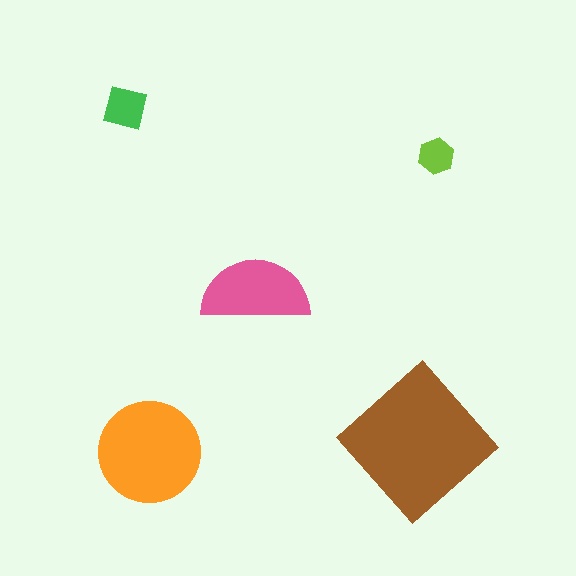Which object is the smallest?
The lime hexagon.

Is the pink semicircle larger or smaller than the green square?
Larger.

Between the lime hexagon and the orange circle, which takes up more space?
The orange circle.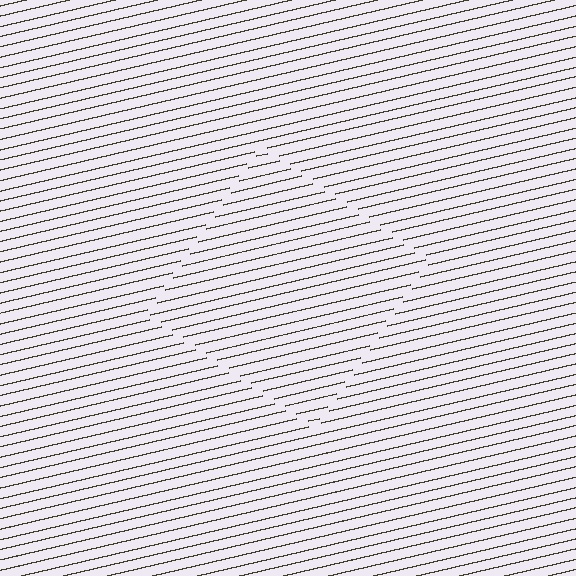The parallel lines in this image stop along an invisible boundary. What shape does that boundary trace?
An illusory square. The interior of the shape contains the same grating, shifted by half a period — the contour is defined by the phase discontinuity where line-ends from the inner and outer gratings abut.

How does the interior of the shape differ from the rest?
The interior of the shape contains the same grating, shifted by half a period — the contour is defined by the phase discontinuity where line-ends from the inner and outer gratings abut.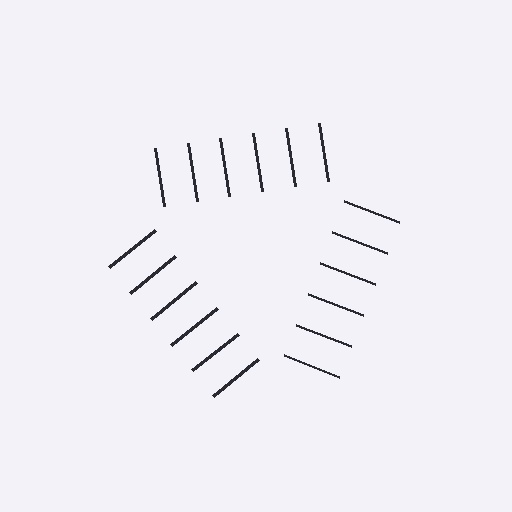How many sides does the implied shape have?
3 sides — the line-ends trace a triangle.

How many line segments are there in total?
18 — 6 along each of the 3 edges.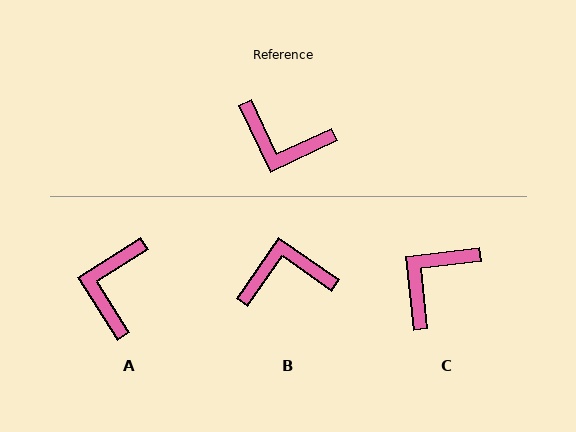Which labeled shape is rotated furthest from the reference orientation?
B, about 150 degrees away.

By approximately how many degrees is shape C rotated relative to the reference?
Approximately 109 degrees clockwise.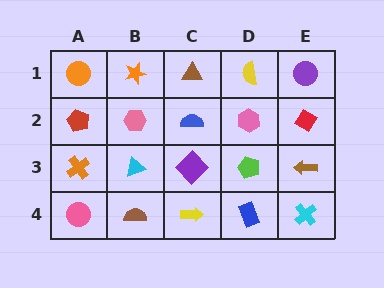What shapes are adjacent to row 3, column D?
A pink hexagon (row 2, column D), a blue rectangle (row 4, column D), a purple diamond (row 3, column C), a brown arrow (row 3, column E).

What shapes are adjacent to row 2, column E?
A purple circle (row 1, column E), a brown arrow (row 3, column E), a pink hexagon (row 2, column D).